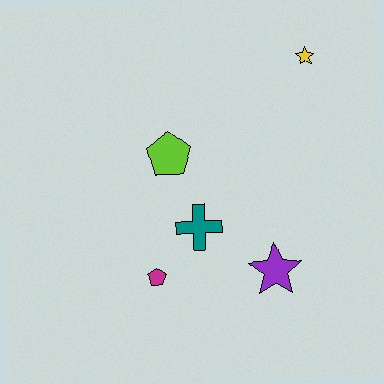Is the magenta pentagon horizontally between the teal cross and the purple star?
No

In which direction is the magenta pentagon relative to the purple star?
The magenta pentagon is to the left of the purple star.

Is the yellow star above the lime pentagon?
Yes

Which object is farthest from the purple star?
The yellow star is farthest from the purple star.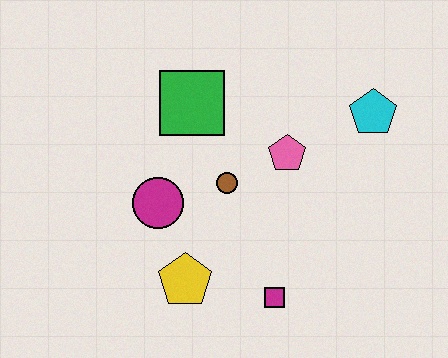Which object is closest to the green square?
The brown circle is closest to the green square.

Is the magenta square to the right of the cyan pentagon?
No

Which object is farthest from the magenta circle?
The cyan pentagon is farthest from the magenta circle.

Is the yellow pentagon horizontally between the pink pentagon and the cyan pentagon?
No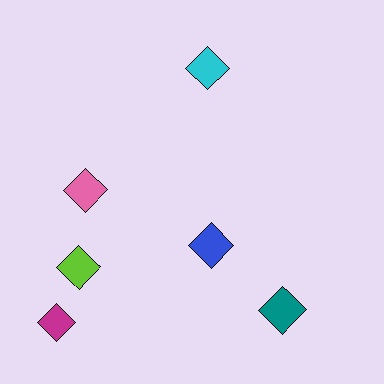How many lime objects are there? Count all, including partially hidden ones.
There is 1 lime object.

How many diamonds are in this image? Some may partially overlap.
There are 6 diamonds.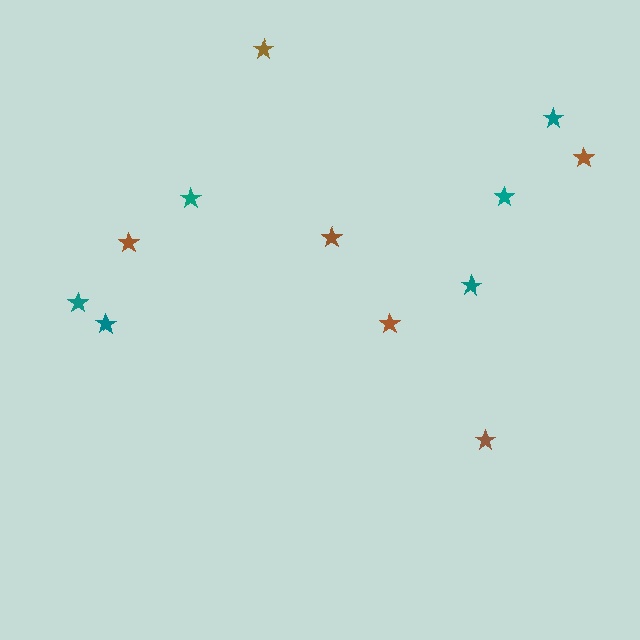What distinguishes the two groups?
There are 2 groups: one group of brown stars (6) and one group of teal stars (6).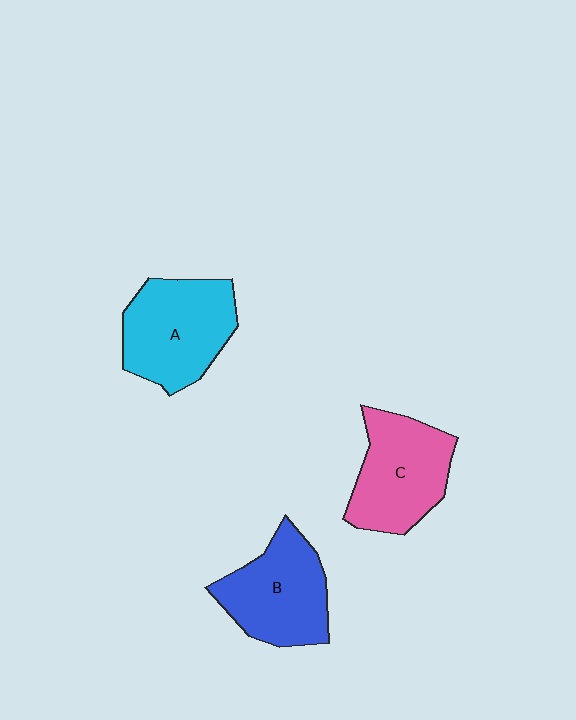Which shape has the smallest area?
Shape B (blue).